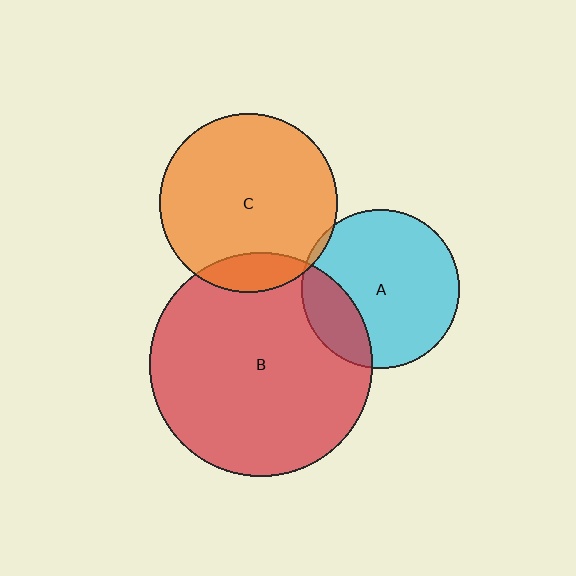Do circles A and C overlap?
Yes.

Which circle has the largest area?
Circle B (red).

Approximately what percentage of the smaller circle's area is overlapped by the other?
Approximately 5%.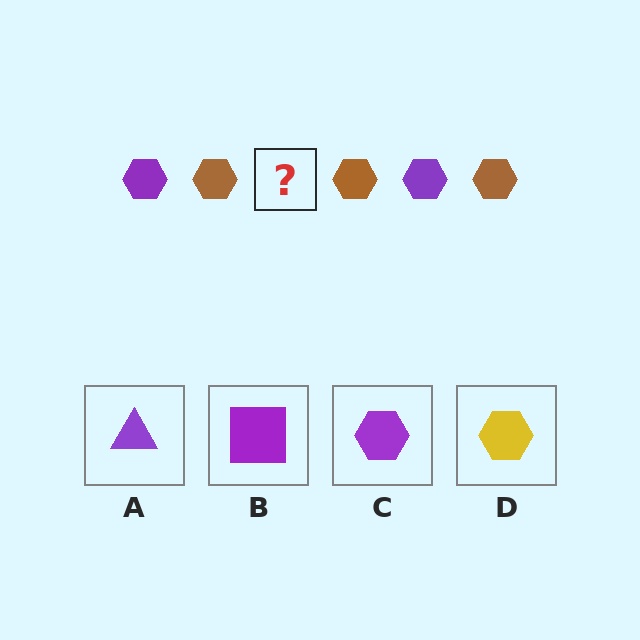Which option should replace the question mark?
Option C.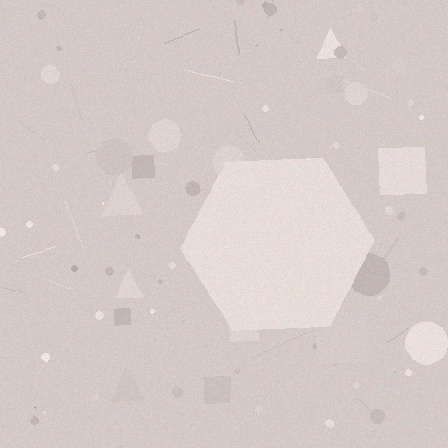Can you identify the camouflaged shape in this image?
The camouflaged shape is a hexagon.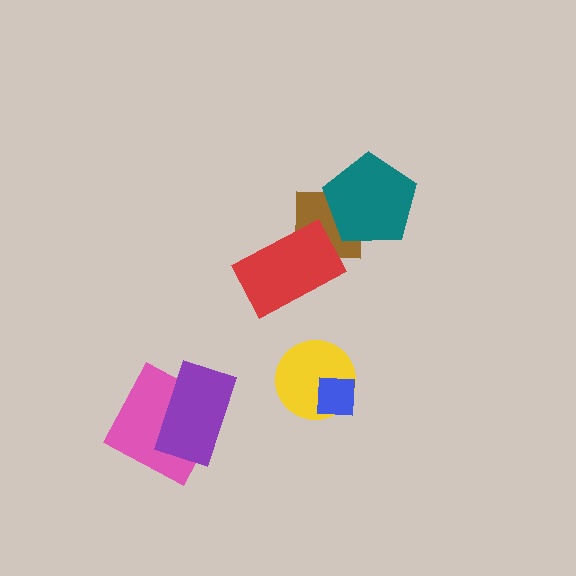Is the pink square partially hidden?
Yes, it is partially covered by another shape.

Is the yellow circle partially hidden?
Yes, it is partially covered by another shape.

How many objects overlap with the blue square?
1 object overlaps with the blue square.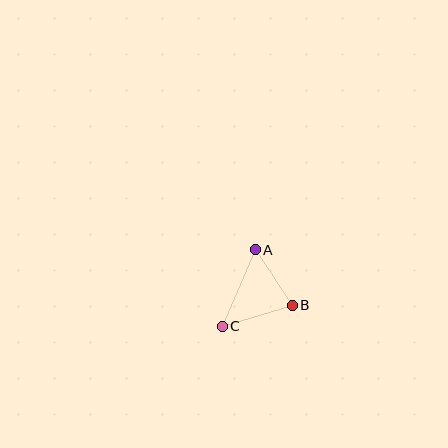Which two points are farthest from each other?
Points A and C are farthest from each other.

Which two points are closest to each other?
Points A and B are closest to each other.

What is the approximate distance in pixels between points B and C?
The distance between B and C is approximately 73 pixels.